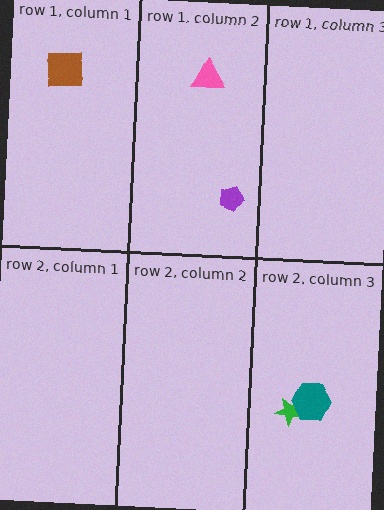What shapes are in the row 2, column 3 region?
The green star, the teal hexagon.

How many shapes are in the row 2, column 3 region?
2.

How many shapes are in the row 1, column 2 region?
2.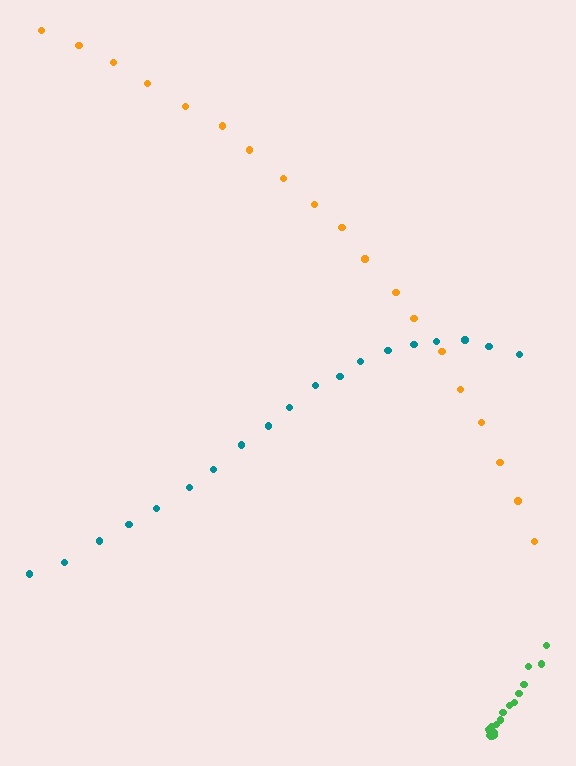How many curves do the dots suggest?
There are 3 distinct paths.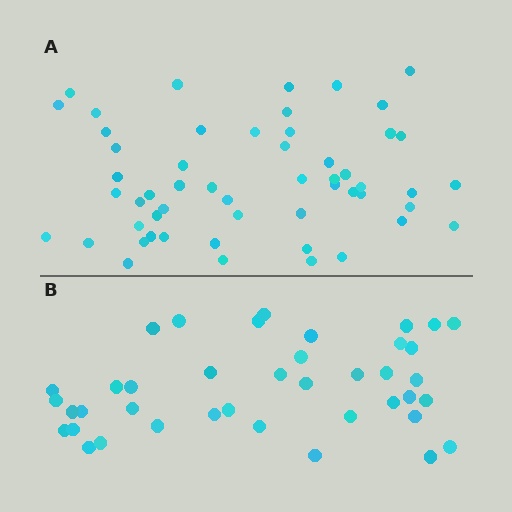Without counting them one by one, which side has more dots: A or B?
Region A (the top region) has more dots.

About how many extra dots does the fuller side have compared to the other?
Region A has approximately 15 more dots than region B.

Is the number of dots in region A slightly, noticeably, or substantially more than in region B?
Region A has noticeably more, but not dramatically so. The ratio is roughly 1.4 to 1.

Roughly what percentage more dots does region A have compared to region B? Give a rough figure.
About 35% more.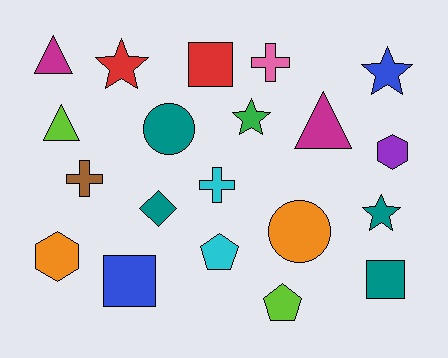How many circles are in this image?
There are 2 circles.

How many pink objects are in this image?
There is 1 pink object.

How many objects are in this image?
There are 20 objects.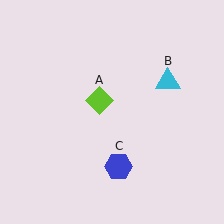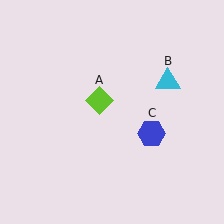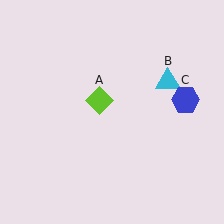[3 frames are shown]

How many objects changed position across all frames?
1 object changed position: blue hexagon (object C).